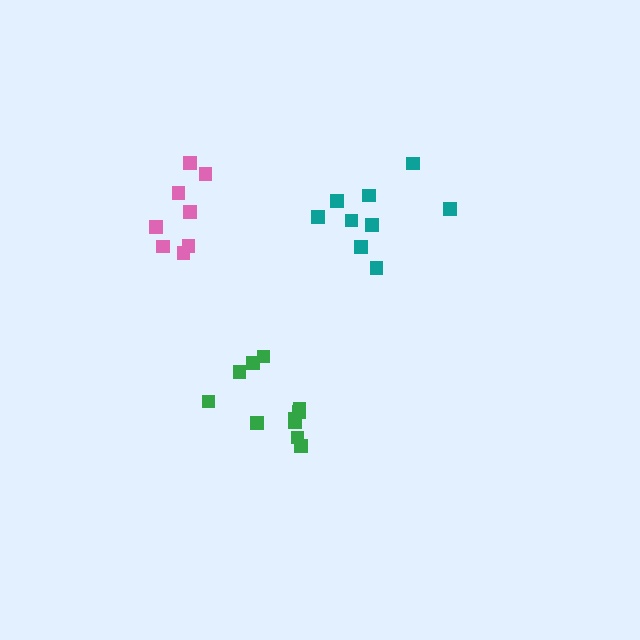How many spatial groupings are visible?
There are 3 spatial groupings.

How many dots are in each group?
Group 1: 9 dots, Group 2: 11 dots, Group 3: 8 dots (28 total).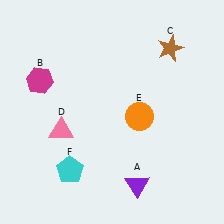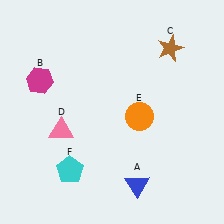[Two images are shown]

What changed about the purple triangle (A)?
In Image 1, A is purple. In Image 2, it changed to blue.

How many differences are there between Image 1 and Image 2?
There is 1 difference between the two images.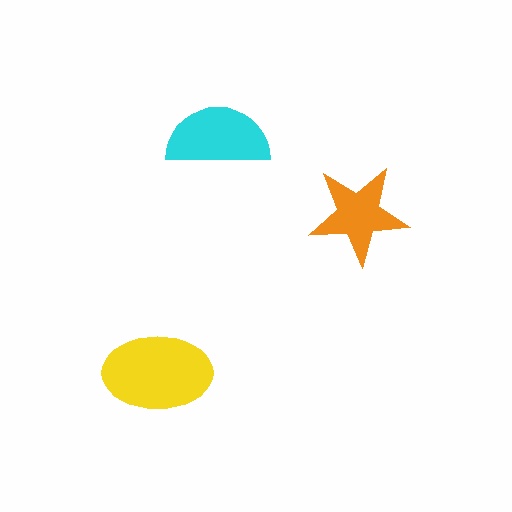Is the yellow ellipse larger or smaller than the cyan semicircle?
Larger.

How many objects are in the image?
There are 3 objects in the image.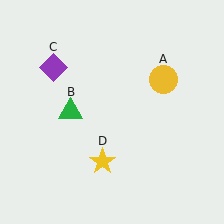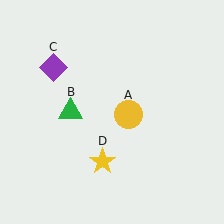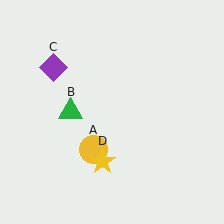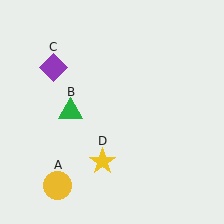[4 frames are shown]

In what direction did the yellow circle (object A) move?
The yellow circle (object A) moved down and to the left.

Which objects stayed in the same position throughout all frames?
Green triangle (object B) and purple diamond (object C) and yellow star (object D) remained stationary.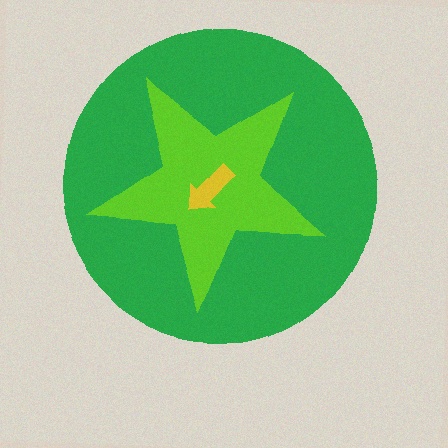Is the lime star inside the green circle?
Yes.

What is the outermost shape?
The green circle.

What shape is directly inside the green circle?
The lime star.